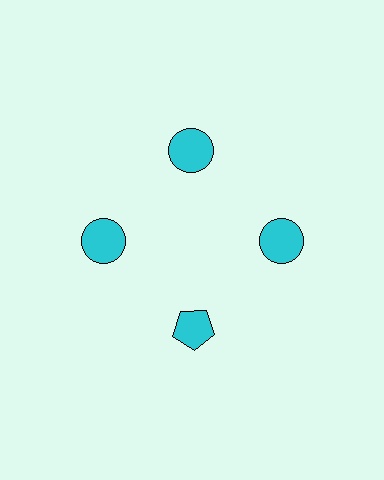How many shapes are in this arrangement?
There are 4 shapes arranged in a ring pattern.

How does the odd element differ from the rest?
It has a different shape: pentagon instead of circle.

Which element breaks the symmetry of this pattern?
The cyan pentagon at roughly the 6 o'clock position breaks the symmetry. All other shapes are cyan circles.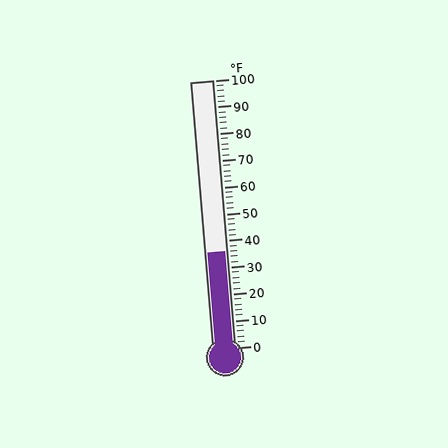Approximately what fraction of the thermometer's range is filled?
The thermometer is filled to approximately 35% of its range.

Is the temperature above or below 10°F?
The temperature is above 10°F.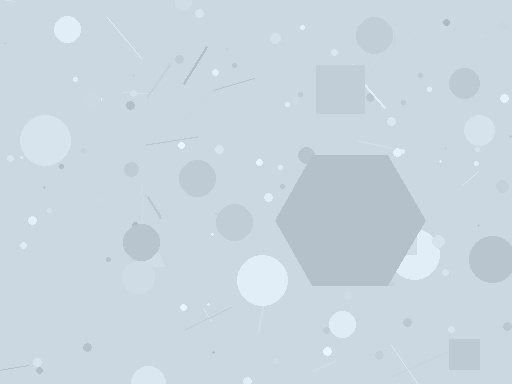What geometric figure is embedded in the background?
A hexagon is embedded in the background.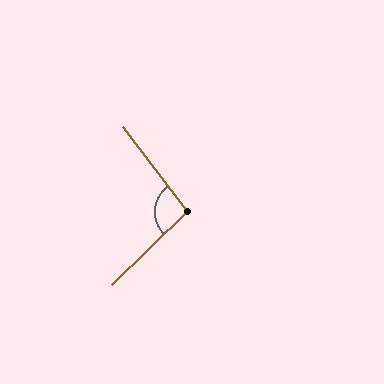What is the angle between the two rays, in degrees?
Approximately 97 degrees.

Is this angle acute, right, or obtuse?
It is obtuse.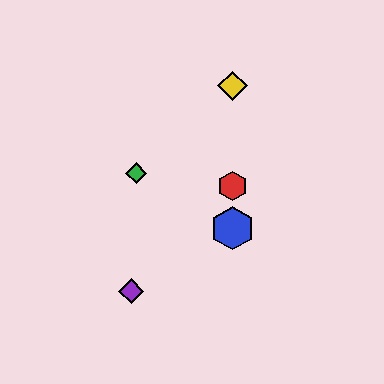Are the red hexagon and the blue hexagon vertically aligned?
Yes, both are at x≈232.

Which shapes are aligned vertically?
The red hexagon, the blue hexagon, the yellow diamond are aligned vertically.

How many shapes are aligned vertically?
3 shapes (the red hexagon, the blue hexagon, the yellow diamond) are aligned vertically.